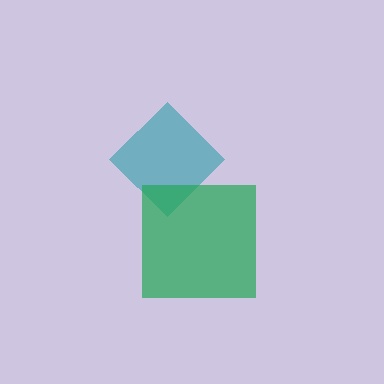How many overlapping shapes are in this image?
There are 2 overlapping shapes in the image.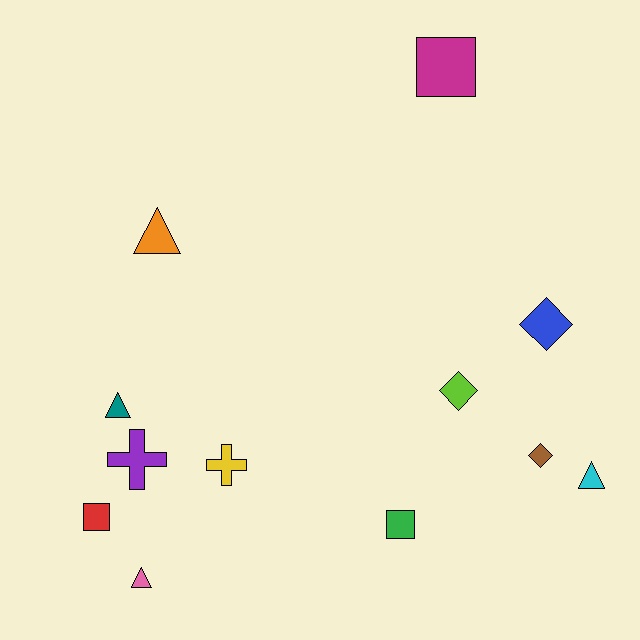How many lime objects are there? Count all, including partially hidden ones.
There is 1 lime object.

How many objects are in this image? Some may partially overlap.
There are 12 objects.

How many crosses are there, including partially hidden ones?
There are 2 crosses.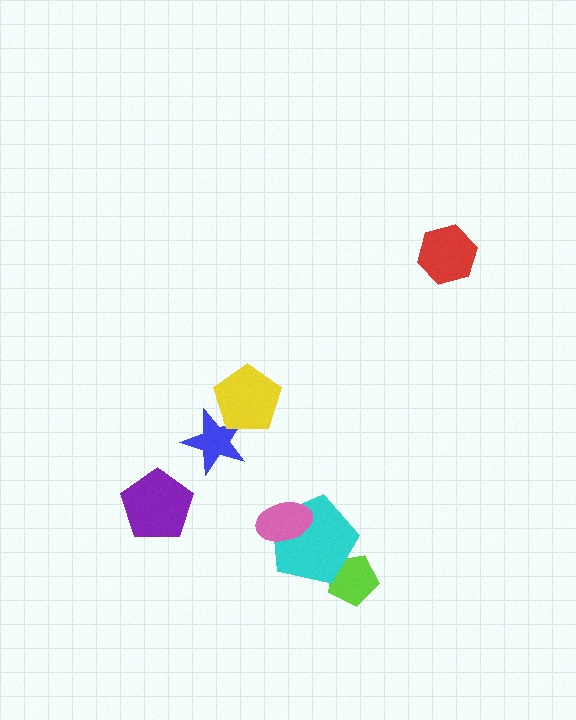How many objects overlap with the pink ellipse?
1 object overlaps with the pink ellipse.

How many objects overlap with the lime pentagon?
1 object overlaps with the lime pentagon.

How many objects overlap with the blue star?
1 object overlaps with the blue star.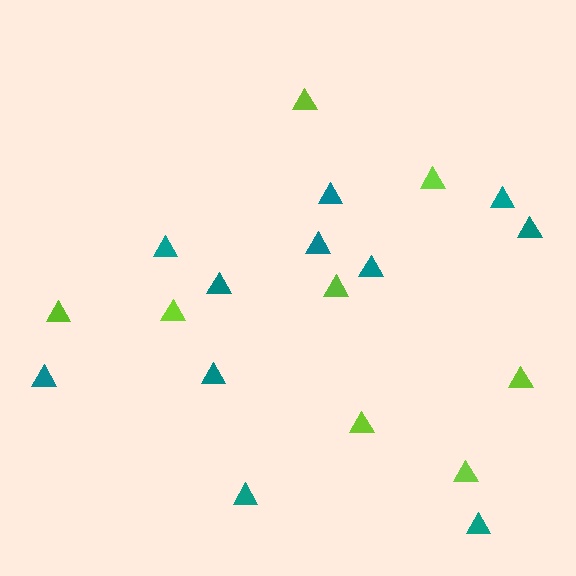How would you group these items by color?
There are 2 groups: one group of teal triangles (11) and one group of lime triangles (8).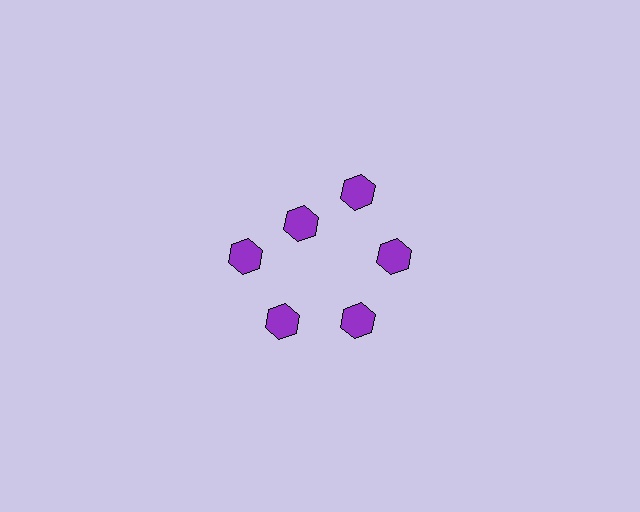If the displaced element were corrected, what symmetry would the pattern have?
It would have 6-fold rotational symmetry — the pattern would map onto itself every 60 degrees.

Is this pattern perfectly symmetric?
No. The 6 purple hexagons are arranged in a ring, but one element near the 11 o'clock position is pulled inward toward the center, breaking the 6-fold rotational symmetry.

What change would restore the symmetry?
The symmetry would be restored by moving it outward, back onto the ring so that all 6 hexagons sit at equal angles and equal distance from the center.